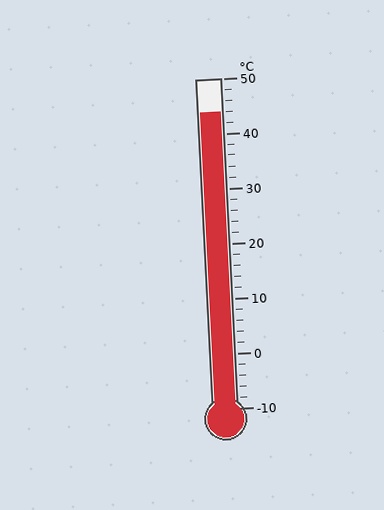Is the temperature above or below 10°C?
The temperature is above 10°C.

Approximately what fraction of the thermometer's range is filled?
The thermometer is filled to approximately 90% of its range.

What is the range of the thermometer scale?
The thermometer scale ranges from -10°C to 50°C.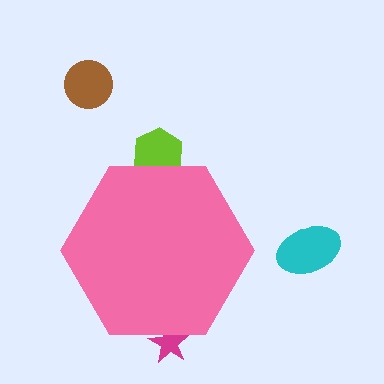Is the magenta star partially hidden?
Yes, the magenta star is partially hidden behind the pink hexagon.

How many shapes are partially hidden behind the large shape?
2 shapes are partially hidden.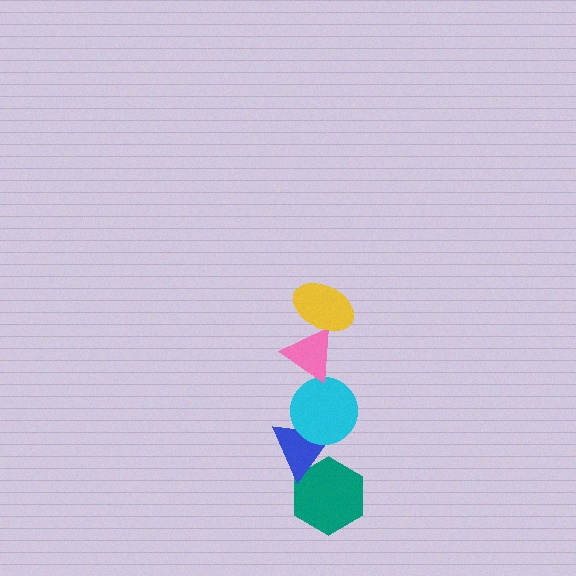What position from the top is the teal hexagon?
The teal hexagon is 5th from the top.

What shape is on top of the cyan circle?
The pink triangle is on top of the cyan circle.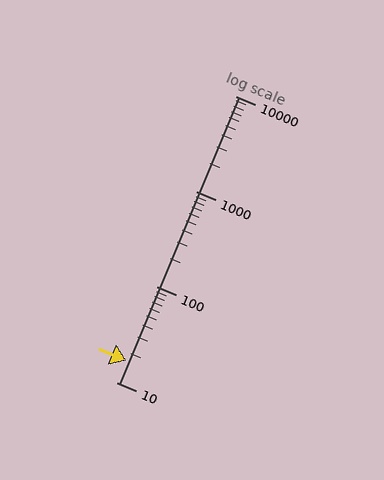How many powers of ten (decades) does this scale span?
The scale spans 3 decades, from 10 to 10000.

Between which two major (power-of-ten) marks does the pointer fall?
The pointer is between 10 and 100.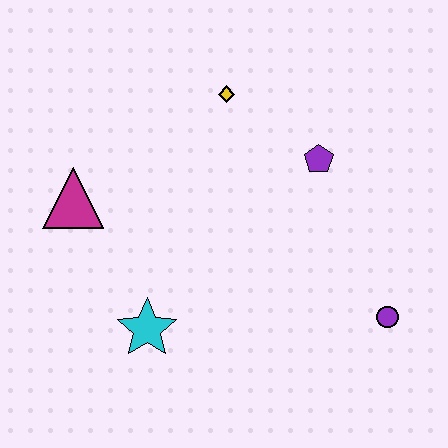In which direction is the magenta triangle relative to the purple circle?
The magenta triangle is to the left of the purple circle.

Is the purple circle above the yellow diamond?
No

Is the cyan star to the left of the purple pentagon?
Yes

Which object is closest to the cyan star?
The magenta triangle is closest to the cyan star.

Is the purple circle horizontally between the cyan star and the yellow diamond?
No